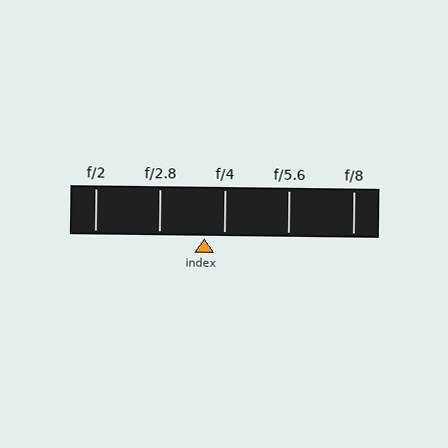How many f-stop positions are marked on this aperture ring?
There are 5 f-stop positions marked.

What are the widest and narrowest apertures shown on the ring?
The widest aperture shown is f/2 and the narrowest is f/8.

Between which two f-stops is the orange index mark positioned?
The index mark is between f/2.8 and f/4.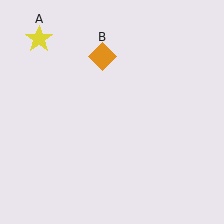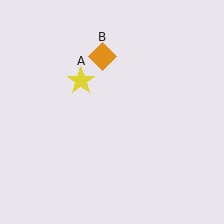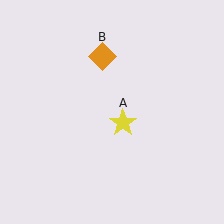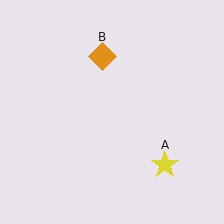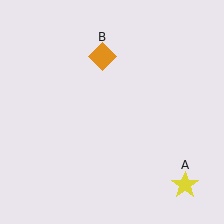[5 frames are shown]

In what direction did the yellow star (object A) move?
The yellow star (object A) moved down and to the right.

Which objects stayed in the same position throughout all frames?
Orange diamond (object B) remained stationary.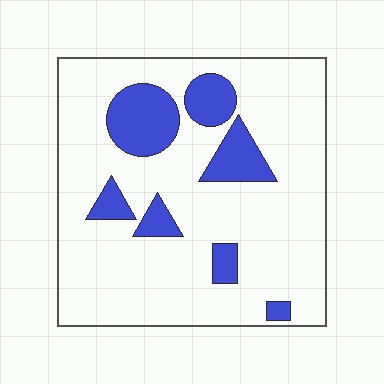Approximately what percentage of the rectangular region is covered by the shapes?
Approximately 20%.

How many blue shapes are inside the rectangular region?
7.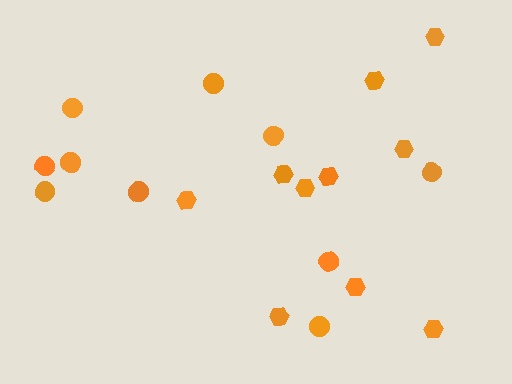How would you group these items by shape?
There are 2 groups: one group of circles (10) and one group of hexagons (10).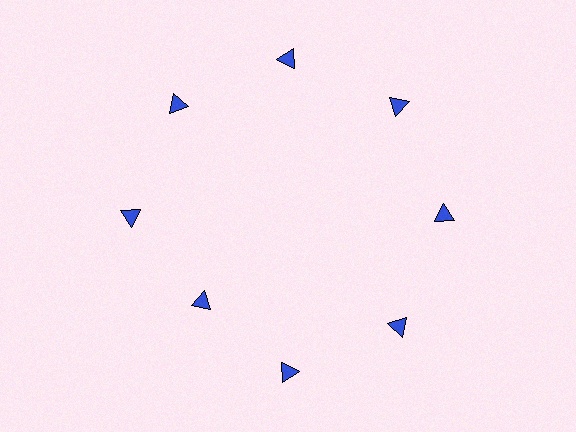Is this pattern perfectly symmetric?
No. The 8 blue triangles are arranged in a ring, but one element near the 8 o'clock position is pulled inward toward the center, breaking the 8-fold rotational symmetry.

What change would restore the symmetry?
The symmetry would be restored by moving it outward, back onto the ring so that all 8 triangles sit at equal angles and equal distance from the center.